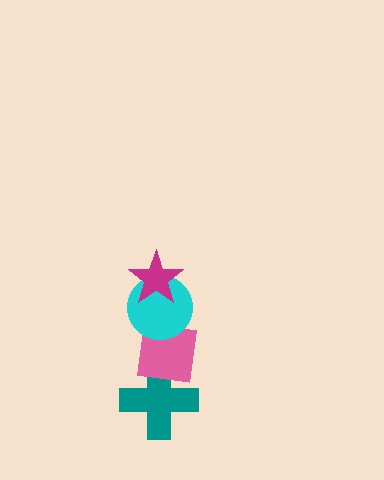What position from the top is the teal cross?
The teal cross is 4th from the top.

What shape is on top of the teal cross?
The pink square is on top of the teal cross.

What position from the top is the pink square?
The pink square is 3rd from the top.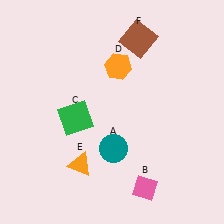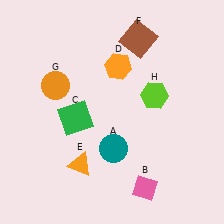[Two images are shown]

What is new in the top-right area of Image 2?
A lime hexagon (H) was added in the top-right area of Image 2.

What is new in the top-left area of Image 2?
An orange circle (G) was added in the top-left area of Image 2.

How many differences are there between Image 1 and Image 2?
There are 2 differences between the two images.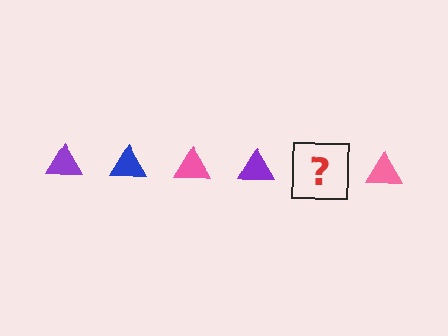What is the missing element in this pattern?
The missing element is a blue triangle.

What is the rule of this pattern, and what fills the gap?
The rule is that the pattern cycles through purple, blue, pink triangles. The gap should be filled with a blue triangle.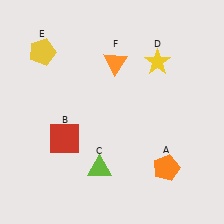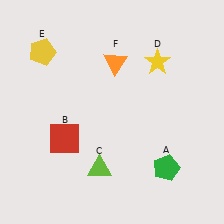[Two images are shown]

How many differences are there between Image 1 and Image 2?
There is 1 difference between the two images.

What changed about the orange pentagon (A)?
In Image 1, A is orange. In Image 2, it changed to green.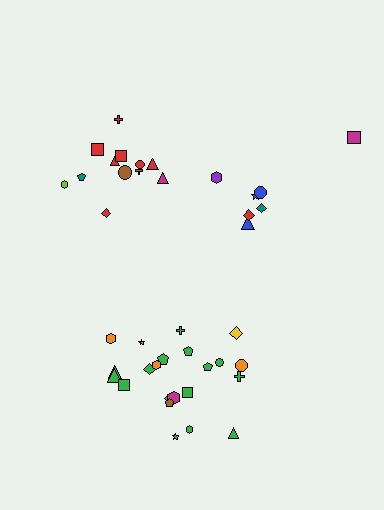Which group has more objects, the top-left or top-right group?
The top-left group.